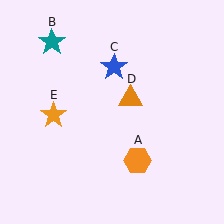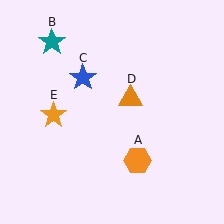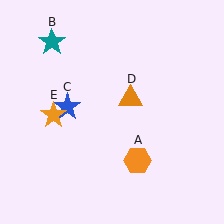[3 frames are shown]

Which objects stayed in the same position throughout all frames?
Orange hexagon (object A) and teal star (object B) and orange triangle (object D) and orange star (object E) remained stationary.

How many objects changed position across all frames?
1 object changed position: blue star (object C).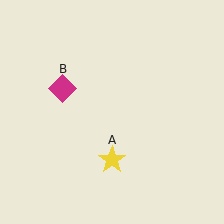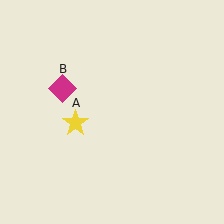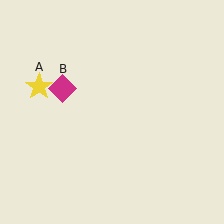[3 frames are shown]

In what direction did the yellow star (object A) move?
The yellow star (object A) moved up and to the left.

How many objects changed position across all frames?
1 object changed position: yellow star (object A).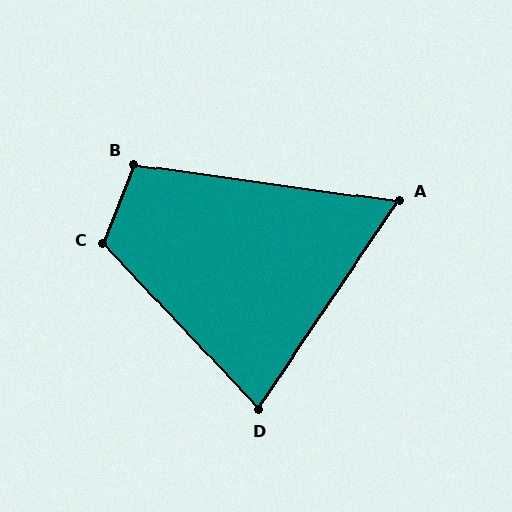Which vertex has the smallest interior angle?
A, at approximately 64 degrees.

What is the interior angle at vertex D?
Approximately 77 degrees (acute).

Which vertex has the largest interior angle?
C, at approximately 116 degrees.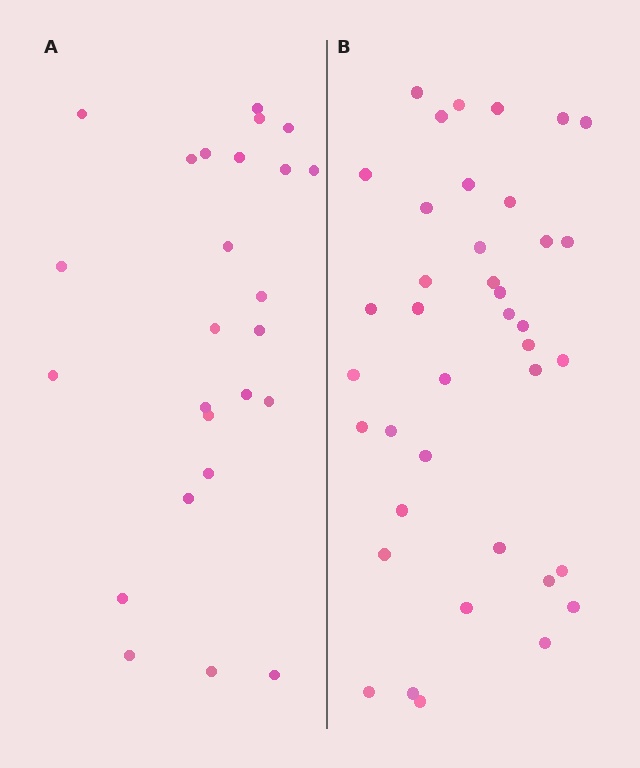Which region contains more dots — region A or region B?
Region B (the right region) has more dots.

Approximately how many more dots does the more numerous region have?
Region B has approximately 15 more dots than region A.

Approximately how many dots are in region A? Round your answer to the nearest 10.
About 20 dots. (The exact count is 25, which rounds to 20.)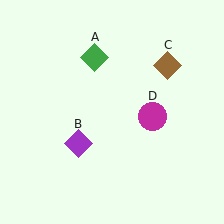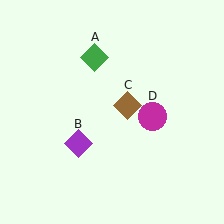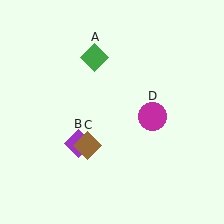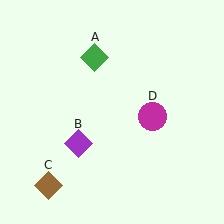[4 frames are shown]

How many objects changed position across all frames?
1 object changed position: brown diamond (object C).